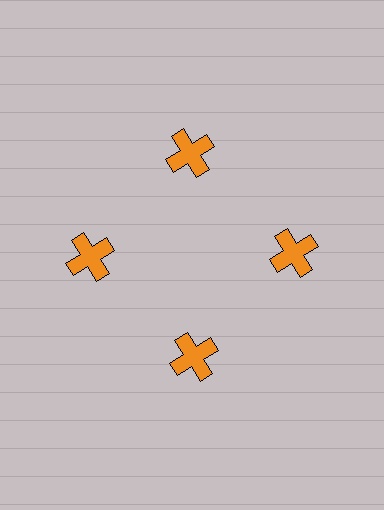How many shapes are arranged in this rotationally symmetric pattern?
There are 4 shapes, arranged in 4 groups of 1.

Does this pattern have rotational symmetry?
Yes, this pattern has 4-fold rotational symmetry. It looks the same after rotating 90 degrees around the center.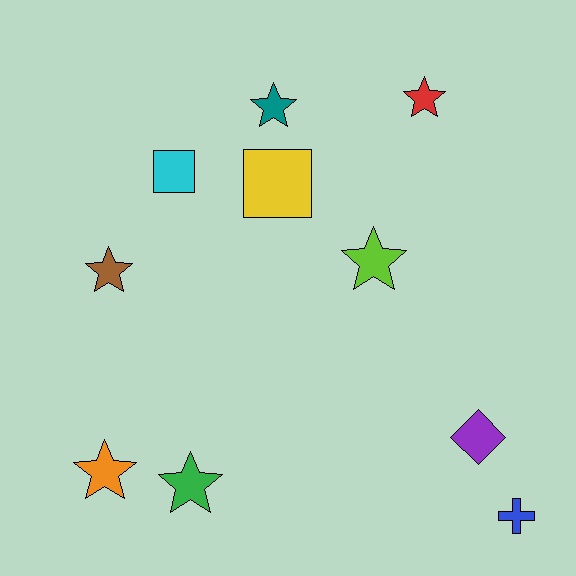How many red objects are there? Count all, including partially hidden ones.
There is 1 red object.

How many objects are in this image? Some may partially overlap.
There are 10 objects.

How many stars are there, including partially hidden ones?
There are 6 stars.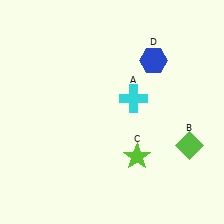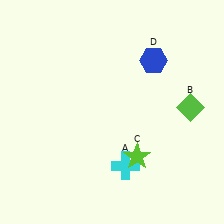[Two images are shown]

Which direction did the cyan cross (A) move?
The cyan cross (A) moved down.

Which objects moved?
The objects that moved are: the cyan cross (A), the lime diamond (B).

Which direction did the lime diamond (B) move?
The lime diamond (B) moved up.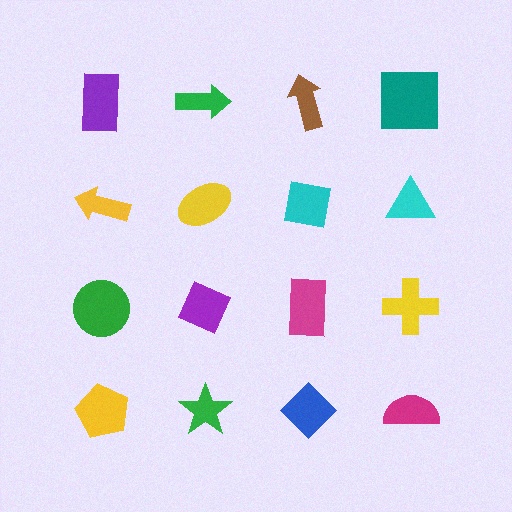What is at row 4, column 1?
A yellow pentagon.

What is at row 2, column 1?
A yellow arrow.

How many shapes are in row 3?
4 shapes.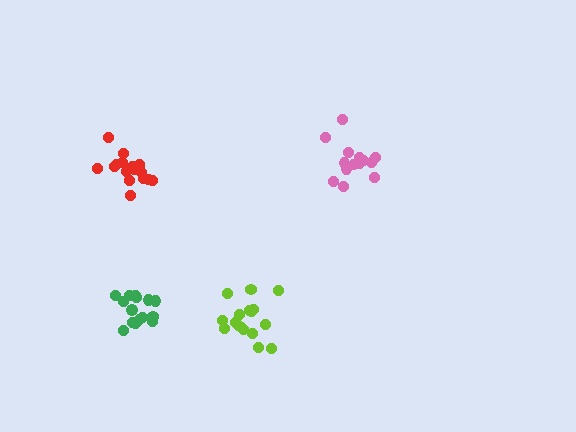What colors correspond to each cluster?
The clusters are colored: pink, green, red, lime.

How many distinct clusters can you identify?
There are 4 distinct clusters.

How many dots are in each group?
Group 1: 14 dots, Group 2: 15 dots, Group 3: 17 dots, Group 4: 16 dots (62 total).